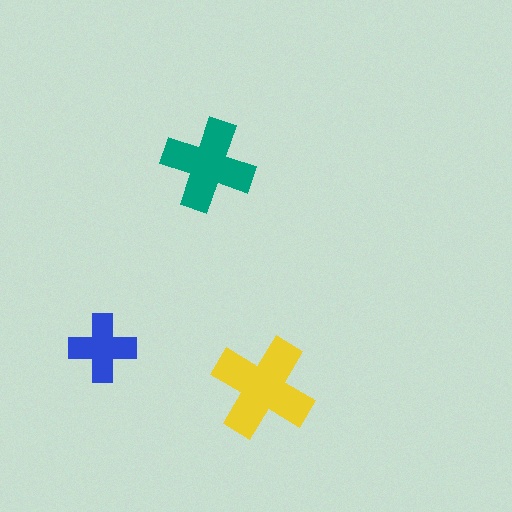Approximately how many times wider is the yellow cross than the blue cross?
About 1.5 times wider.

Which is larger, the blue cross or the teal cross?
The teal one.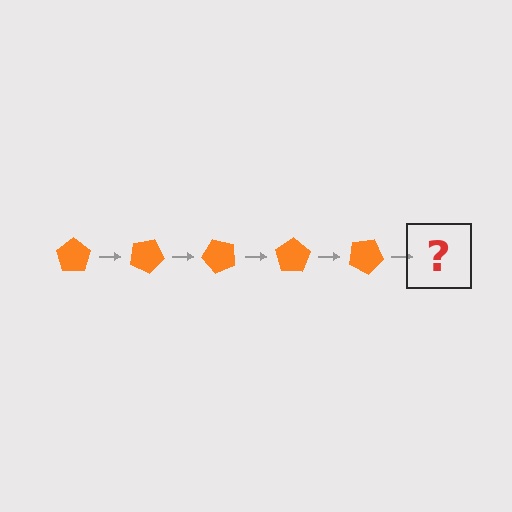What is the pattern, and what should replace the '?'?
The pattern is that the pentagon rotates 25 degrees each step. The '?' should be an orange pentagon rotated 125 degrees.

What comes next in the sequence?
The next element should be an orange pentagon rotated 125 degrees.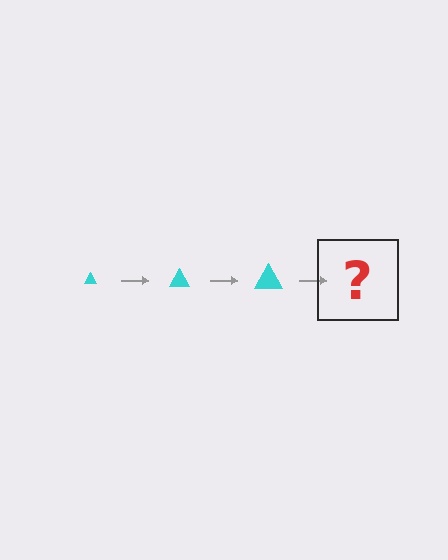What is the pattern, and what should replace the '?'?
The pattern is that the triangle gets progressively larger each step. The '?' should be a cyan triangle, larger than the previous one.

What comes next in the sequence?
The next element should be a cyan triangle, larger than the previous one.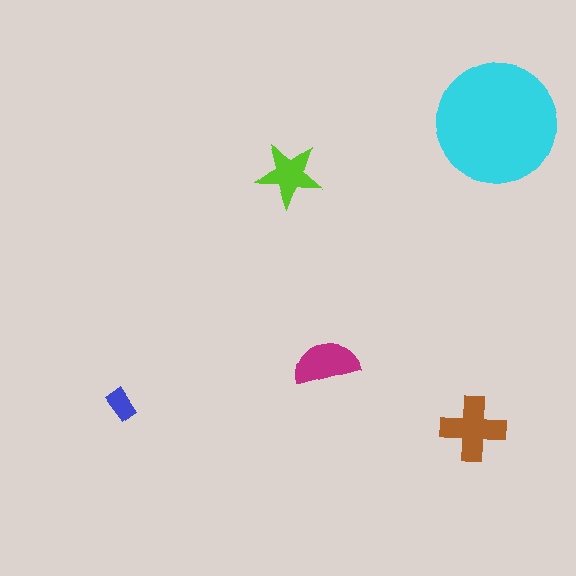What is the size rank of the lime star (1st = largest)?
4th.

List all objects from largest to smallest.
The cyan circle, the brown cross, the magenta semicircle, the lime star, the blue rectangle.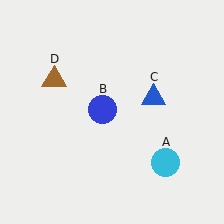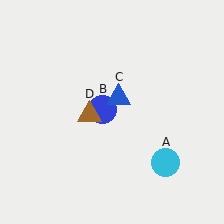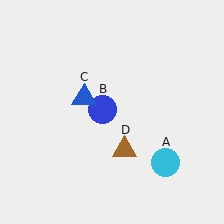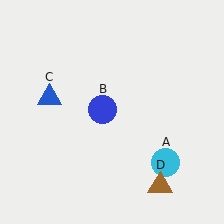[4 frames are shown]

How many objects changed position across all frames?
2 objects changed position: blue triangle (object C), brown triangle (object D).